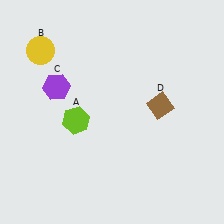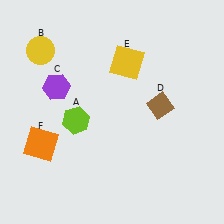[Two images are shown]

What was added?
A yellow square (E), an orange square (F) were added in Image 2.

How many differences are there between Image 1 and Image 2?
There are 2 differences between the two images.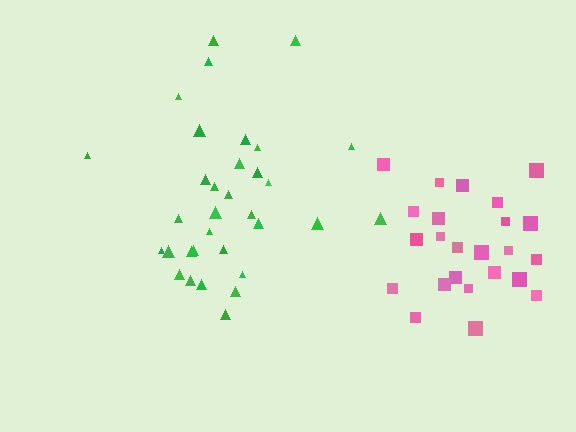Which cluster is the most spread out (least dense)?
Green.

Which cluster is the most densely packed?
Pink.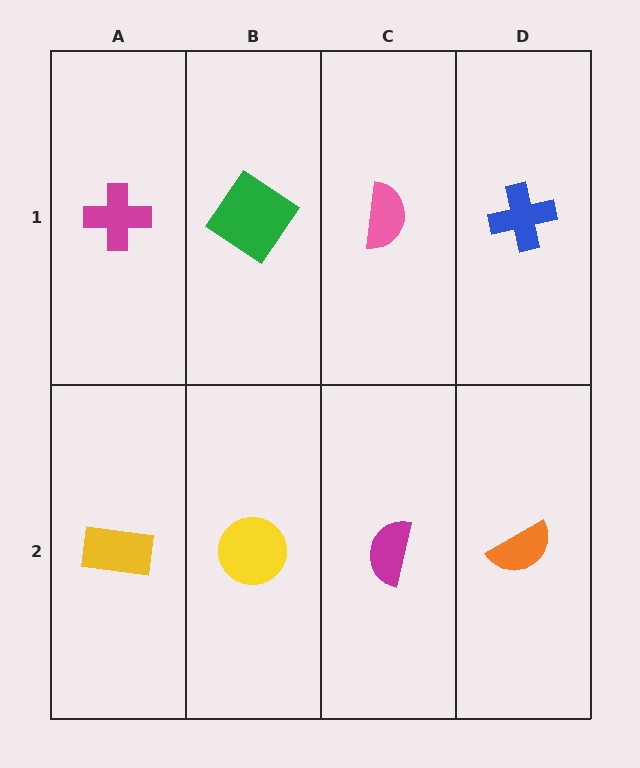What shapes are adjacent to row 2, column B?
A green diamond (row 1, column B), a yellow rectangle (row 2, column A), a magenta semicircle (row 2, column C).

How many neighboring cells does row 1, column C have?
3.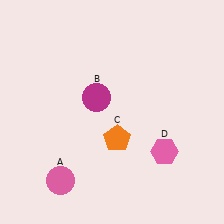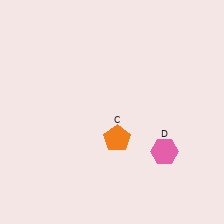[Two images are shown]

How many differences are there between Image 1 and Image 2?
There are 2 differences between the two images.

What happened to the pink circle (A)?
The pink circle (A) was removed in Image 2. It was in the bottom-left area of Image 1.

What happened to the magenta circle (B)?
The magenta circle (B) was removed in Image 2. It was in the top-left area of Image 1.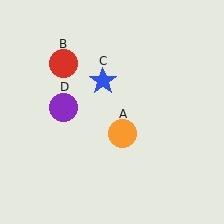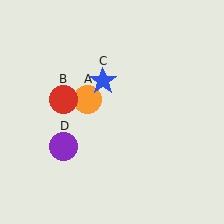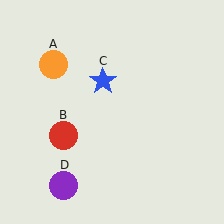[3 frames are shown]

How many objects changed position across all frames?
3 objects changed position: orange circle (object A), red circle (object B), purple circle (object D).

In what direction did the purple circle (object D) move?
The purple circle (object D) moved down.